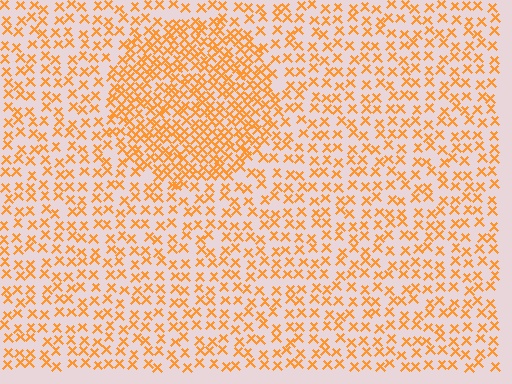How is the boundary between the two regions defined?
The boundary is defined by a change in element density (approximately 2.0x ratio). All elements are the same color, size, and shape.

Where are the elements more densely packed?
The elements are more densely packed inside the circle boundary.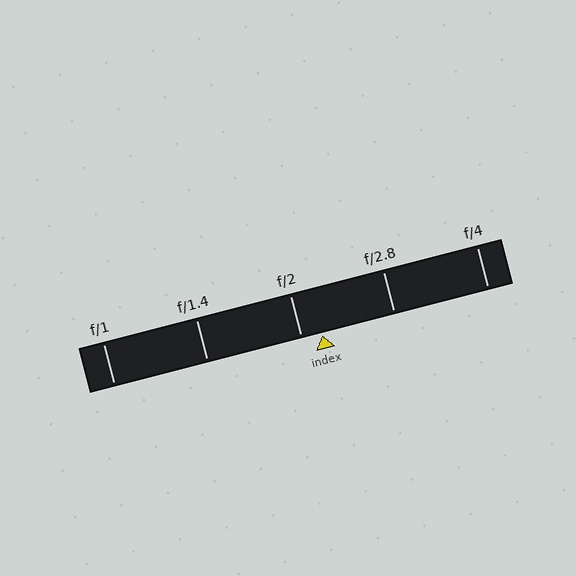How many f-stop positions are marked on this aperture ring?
There are 5 f-stop positions marked.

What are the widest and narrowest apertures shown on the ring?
The widest aperture shown is f/1 and the narrowest is f/4.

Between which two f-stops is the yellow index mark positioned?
The index mark is between f/2 and f/2.8.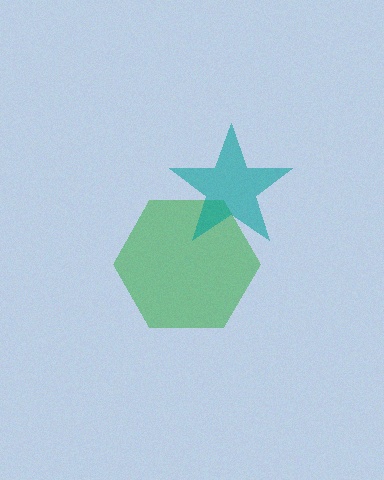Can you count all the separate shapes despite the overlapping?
Yes, there are 2 separate shapes.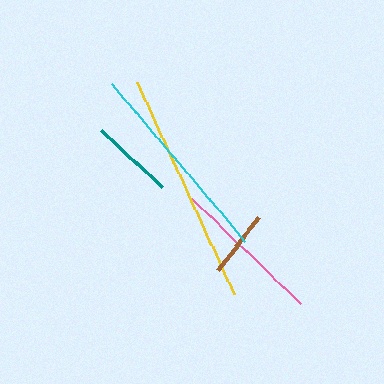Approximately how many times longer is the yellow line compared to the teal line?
The yellow line is approximately 2.8 times the length of the teal line.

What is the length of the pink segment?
The pink segment is approximately 151 pixels long.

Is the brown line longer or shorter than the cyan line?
The cyan line is longer than the brown line.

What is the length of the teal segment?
The teal segment is approximately 82 pixels long.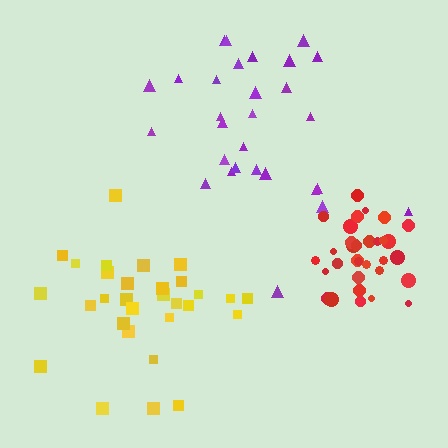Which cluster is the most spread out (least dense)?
Purple.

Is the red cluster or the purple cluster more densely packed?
Red.